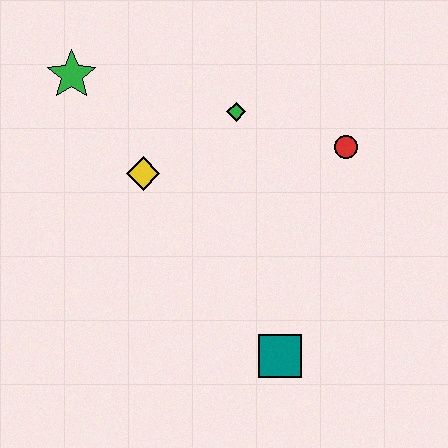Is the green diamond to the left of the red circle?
Yes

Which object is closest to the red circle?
The green diamond is closest to the red circle.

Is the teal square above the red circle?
No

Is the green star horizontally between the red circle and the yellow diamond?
No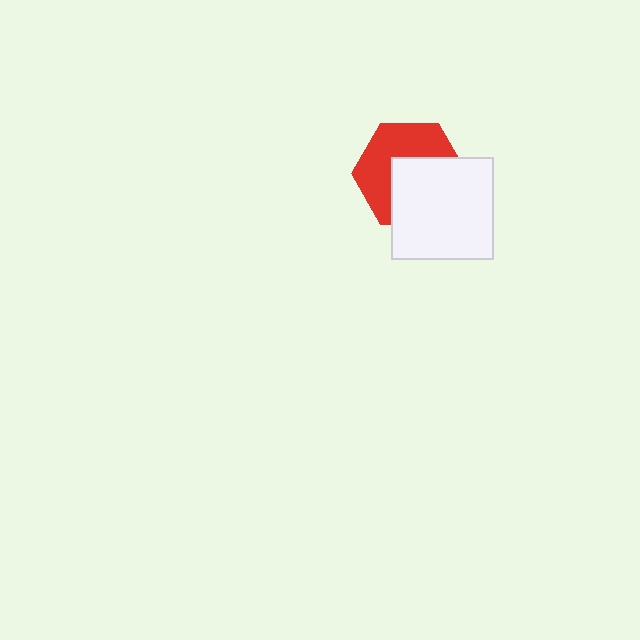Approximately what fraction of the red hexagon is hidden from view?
Roughly 49% of the red hexagon is hidden behind the white square.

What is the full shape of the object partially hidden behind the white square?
The partially hidden object is a red hexagon.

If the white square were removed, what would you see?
You would see the complete red hexagon.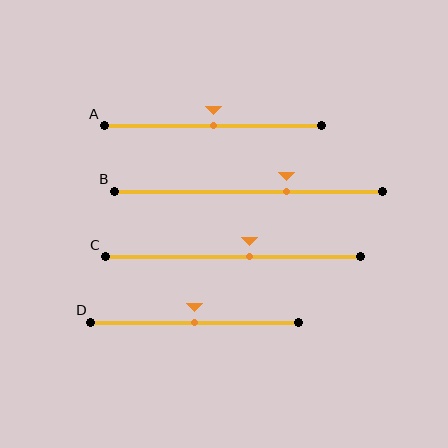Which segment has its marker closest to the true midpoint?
Segment A has its marker closest to the true midpoint.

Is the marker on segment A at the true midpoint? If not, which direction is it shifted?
Yes, the marker on segment A is at the true midpoint.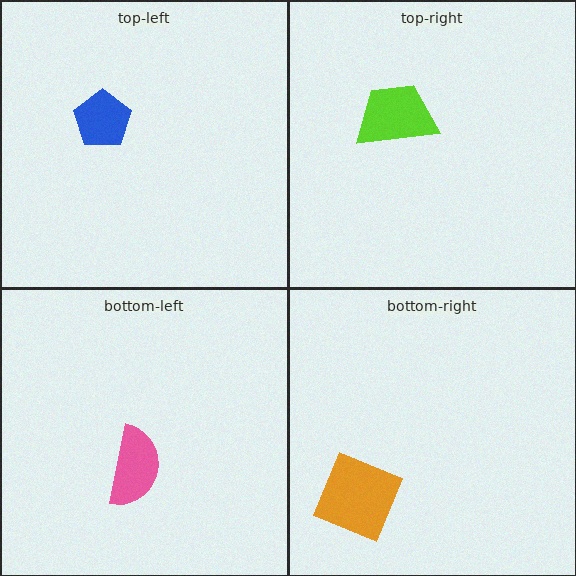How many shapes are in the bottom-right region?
1.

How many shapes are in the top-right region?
1.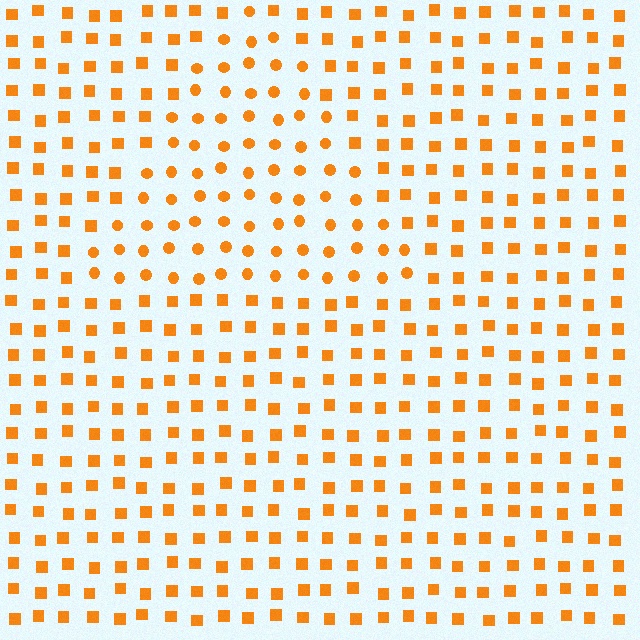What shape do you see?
I see a triangle.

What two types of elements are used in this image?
The image uses circles inside the triangle region and squares outside it.